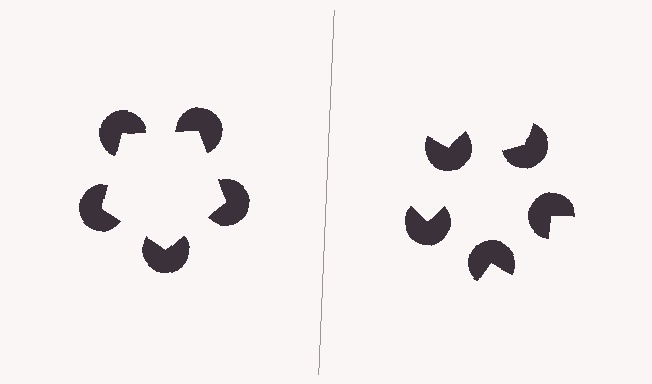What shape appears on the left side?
An illusory pentagon.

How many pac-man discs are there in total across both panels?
10 — 5 on each side.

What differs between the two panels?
The pac-man discs are positioned identically on both sides; only the wedge orientations differ. On the left they align to a pentagon; on the right they are misaligned.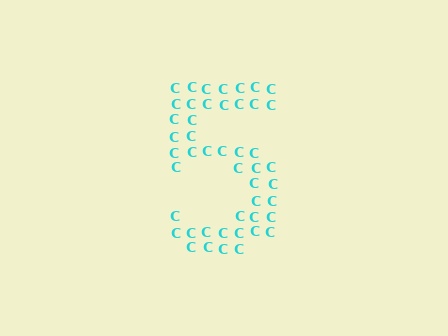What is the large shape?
The large shape is the digit 5.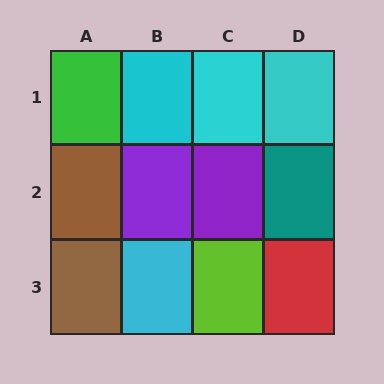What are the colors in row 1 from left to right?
Green, cyan, cyan, cyan.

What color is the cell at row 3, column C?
Lime.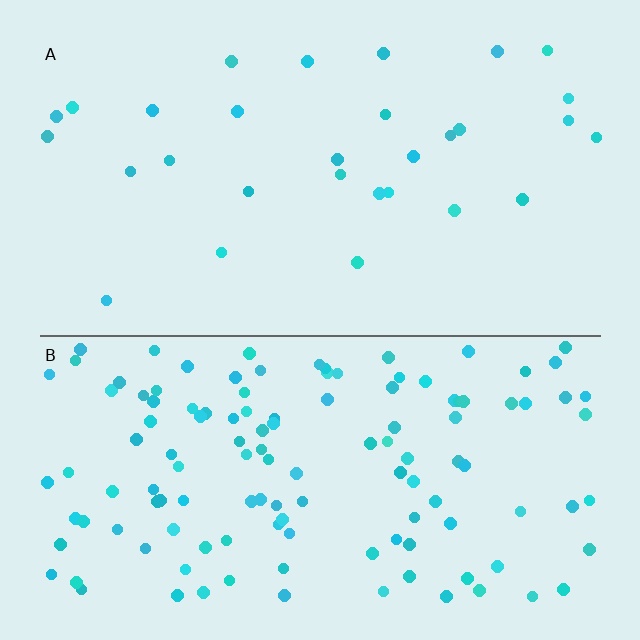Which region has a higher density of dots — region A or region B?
B (the bottom).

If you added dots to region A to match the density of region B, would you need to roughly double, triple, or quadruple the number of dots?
Approximately quadruple.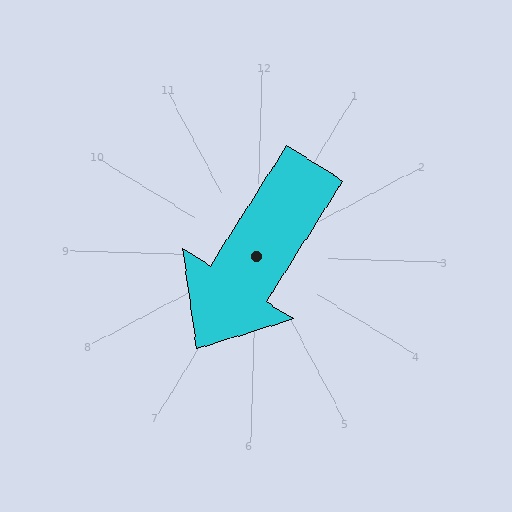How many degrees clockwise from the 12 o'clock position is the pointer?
Approximately 211 degrees.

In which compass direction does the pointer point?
Southwest.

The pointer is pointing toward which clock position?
Roughly 7 o'clock.